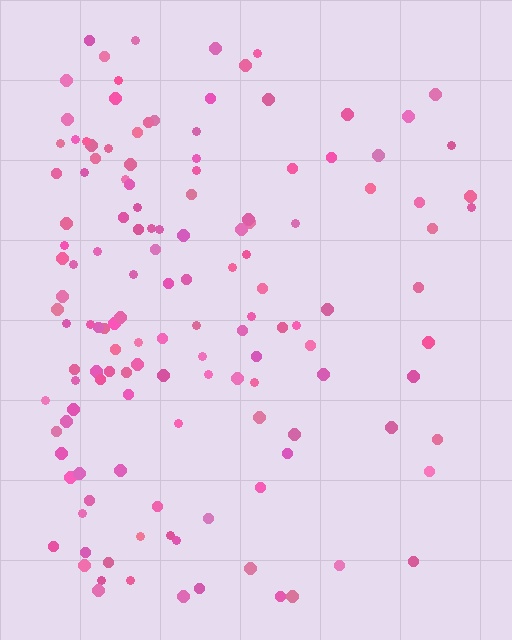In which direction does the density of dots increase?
From right to left, with the left side densest.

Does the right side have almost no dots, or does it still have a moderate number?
Still a moderate number, just noticeably fewer than the left.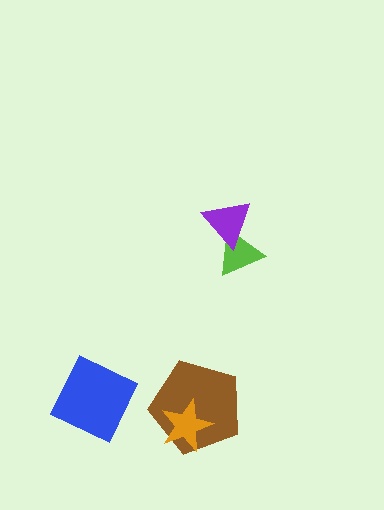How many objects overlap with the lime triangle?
1 object overlaps with the lime triangle.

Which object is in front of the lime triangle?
The purple triangle is in front of the lime triangle.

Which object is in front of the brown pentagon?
The orange star is in front of the brown pentagon.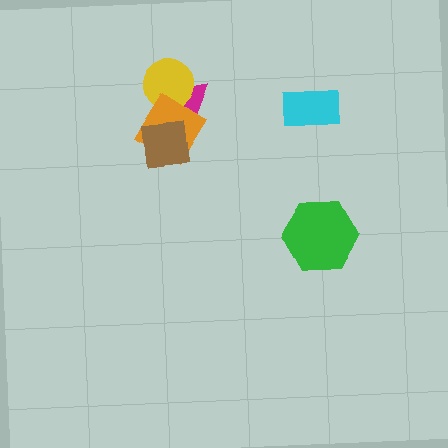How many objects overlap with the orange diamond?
3 objects overlap with the orange diamond.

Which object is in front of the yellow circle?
The orange diamond is in front of the yellow circle.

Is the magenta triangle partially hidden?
Yes, it is partially covered by another shape.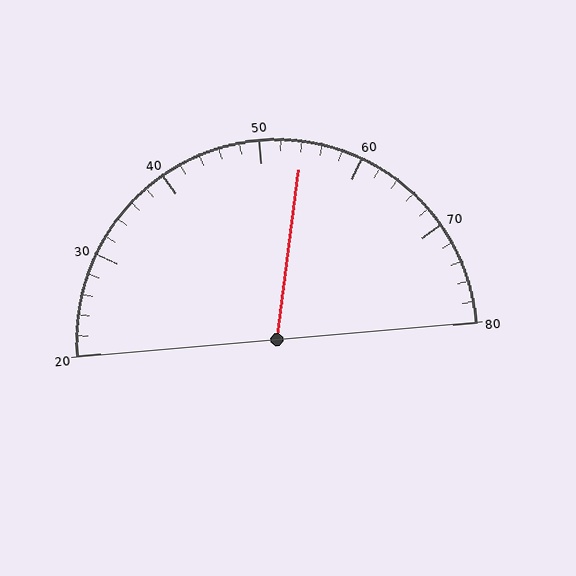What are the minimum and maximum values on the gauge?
The gauge ranges from 20 to 80.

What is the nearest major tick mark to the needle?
The nearest major tick mark is 50.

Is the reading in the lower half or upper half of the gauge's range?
The reading is in the upper half of the range (20 to 80).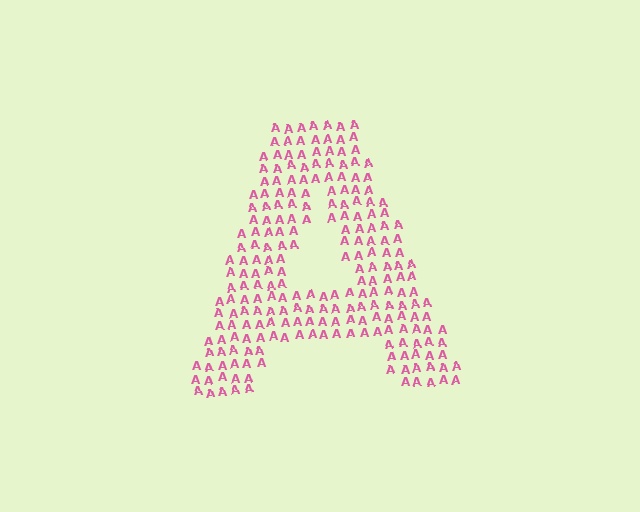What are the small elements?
The small elements are letter A's.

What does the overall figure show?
The overall figure shows the letter A.